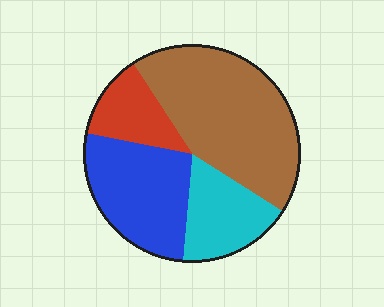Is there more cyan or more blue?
Blue.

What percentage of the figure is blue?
Blue takes up about one quarter (1/4) of the figure.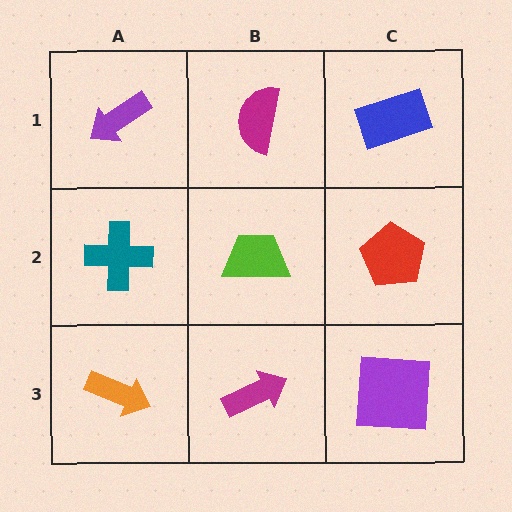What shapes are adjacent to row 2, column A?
A purple arrow (row 1, column A), an orange arrow (row 3, column A), a lime trapezoid (row 2, column B).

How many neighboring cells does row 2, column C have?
3.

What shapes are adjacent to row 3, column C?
A red pentagon (row 2, column C), a magenta arrow (row 3, column B).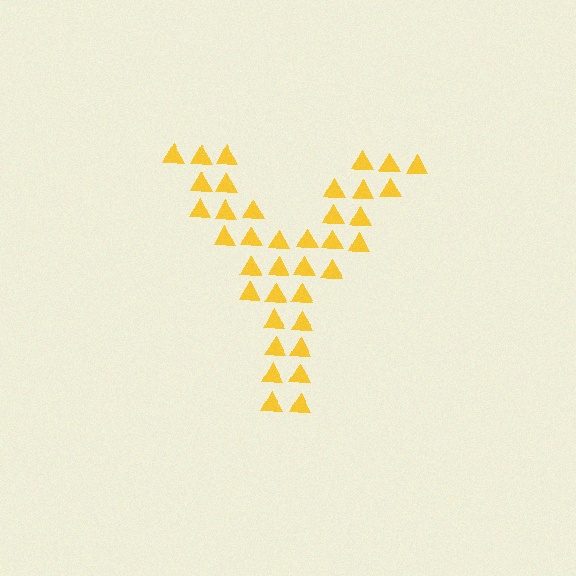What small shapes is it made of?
It is made of small triangles.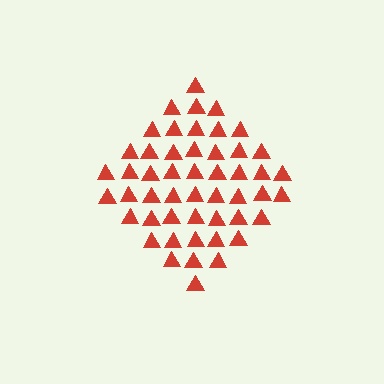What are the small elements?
The small elements are triangles.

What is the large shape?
The large shape is a diamond.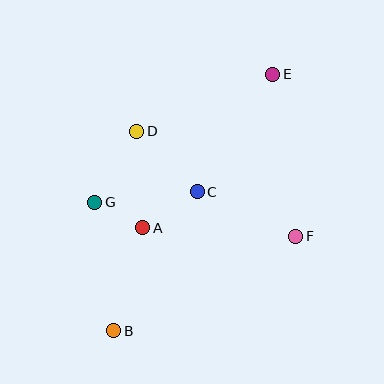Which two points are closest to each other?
Points A and G are closest to each other.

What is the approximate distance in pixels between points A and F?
The distance between A and F is approximately 153 pixels.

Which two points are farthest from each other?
Points B and E are farthest from each other.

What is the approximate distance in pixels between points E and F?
The distance between E and F is approximately 163 pixels.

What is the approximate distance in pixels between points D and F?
The distance between D and F is approximately 190 pixels.